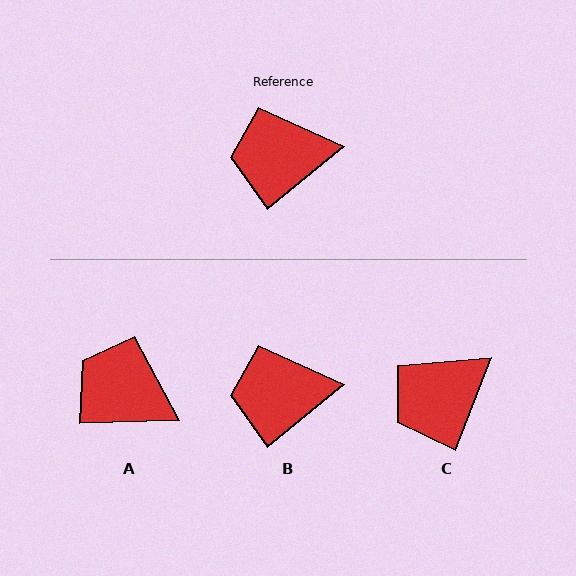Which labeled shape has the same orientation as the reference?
B.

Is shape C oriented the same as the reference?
No, it is off by about 29 degrees.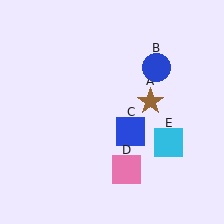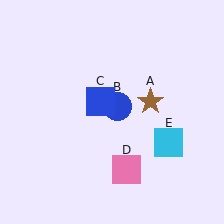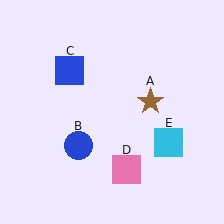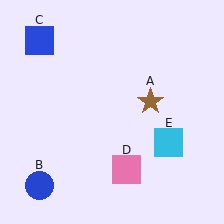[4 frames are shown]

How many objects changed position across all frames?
2 objects changed position: blue circle (object B), blue square (object C).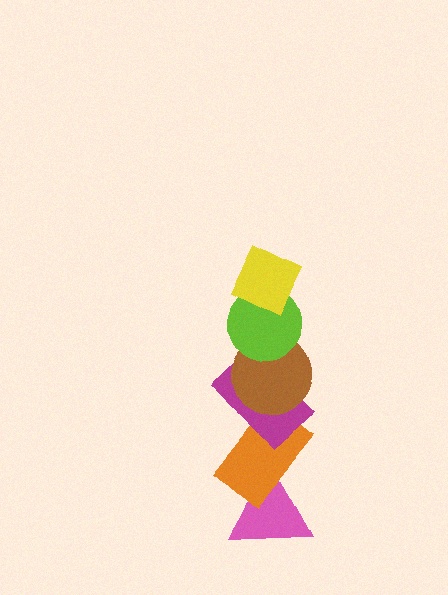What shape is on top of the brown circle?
The lime circle is on top of the brown circle.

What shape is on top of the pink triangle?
The orange rectangle is on top of the pink triangle.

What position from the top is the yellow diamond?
The yellow diamond is 1st from the top.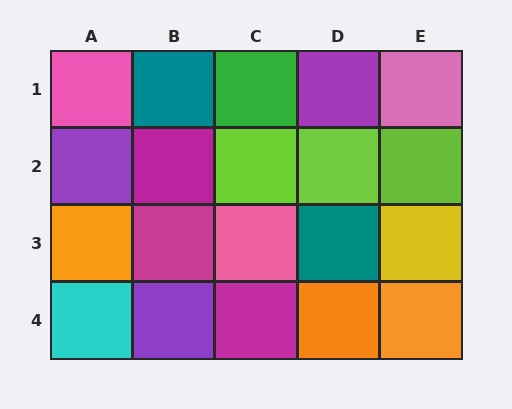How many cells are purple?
3 cells are purple.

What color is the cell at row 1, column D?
Purple.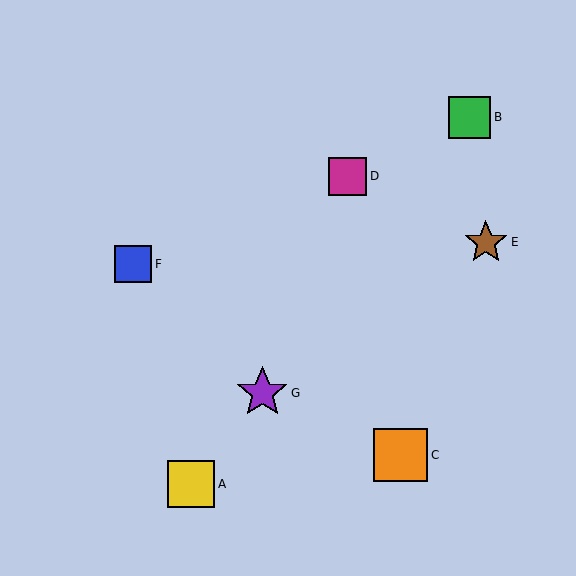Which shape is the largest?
The orange square (labeled C) is the largest.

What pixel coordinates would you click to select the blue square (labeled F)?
Click at (133, 264) to select the blue square F.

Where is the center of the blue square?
The center of the blue square is at (133, 264).